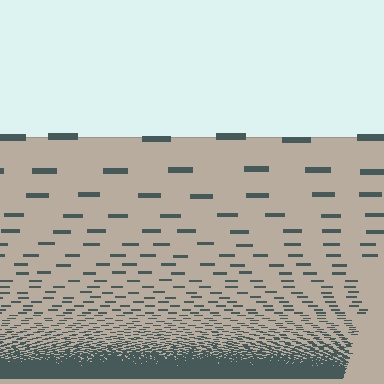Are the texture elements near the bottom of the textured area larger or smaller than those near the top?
Smaller. The gradient is inverted — elements near the bottom are smaller and denser.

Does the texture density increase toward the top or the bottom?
Density increases toward the bottom.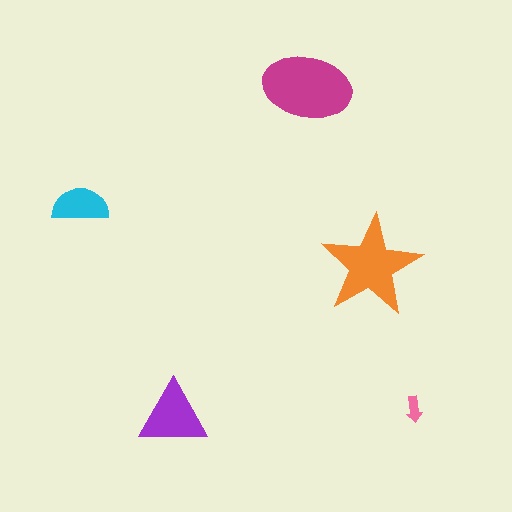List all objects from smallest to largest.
The pink arrow, the cyan semicircle, the purple triangle, the orange star, the magenta ellipse.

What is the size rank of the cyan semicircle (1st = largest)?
4th.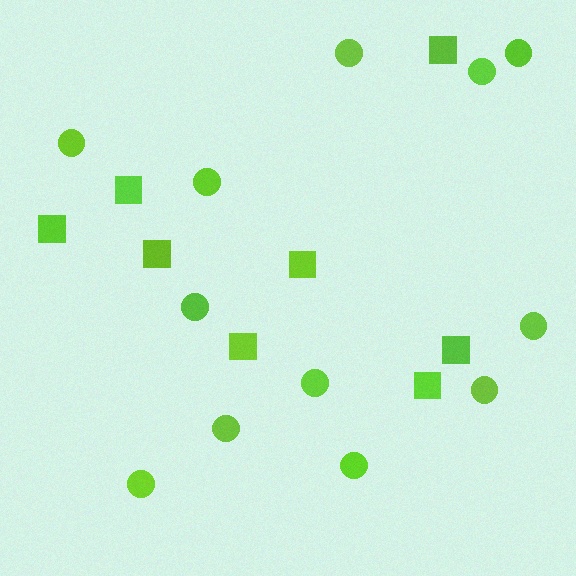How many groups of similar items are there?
There are 2 groups: one group of squares (8) and one group of circles (12).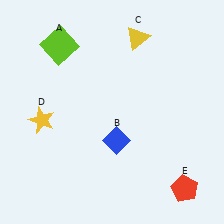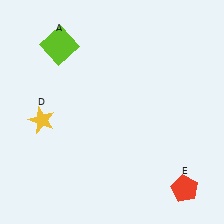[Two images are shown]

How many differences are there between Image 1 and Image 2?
There are 2 differences between the two images.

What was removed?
The yellow triangle (C), the blue diamond (B) were removed in Image 2.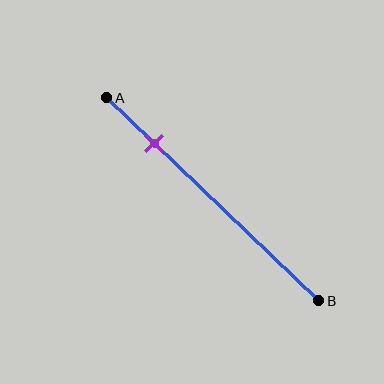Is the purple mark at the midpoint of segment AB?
No, the mark is at about 25% from A, not at the 50% midpoint.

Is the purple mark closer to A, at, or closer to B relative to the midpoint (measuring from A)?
The purple mark is closer to point A than the midpoint of segment AB.